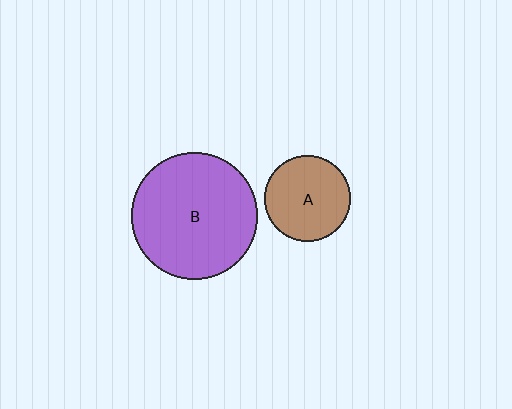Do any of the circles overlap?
No, none of the circles overlap.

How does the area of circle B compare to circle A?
Approximately 2.2 times.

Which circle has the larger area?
Circle B (purple).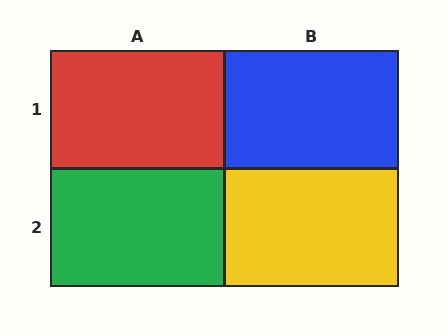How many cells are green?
1 cell is green.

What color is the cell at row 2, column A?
Green.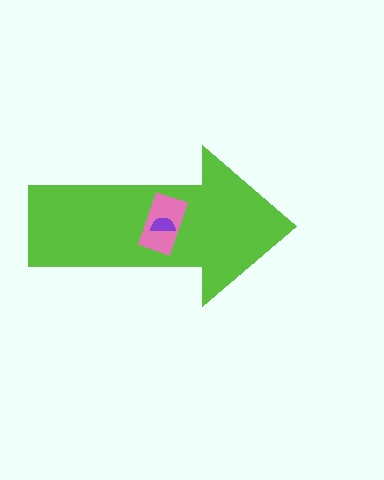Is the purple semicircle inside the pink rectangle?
Yes.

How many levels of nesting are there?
3.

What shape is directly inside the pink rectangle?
The purple semicircle.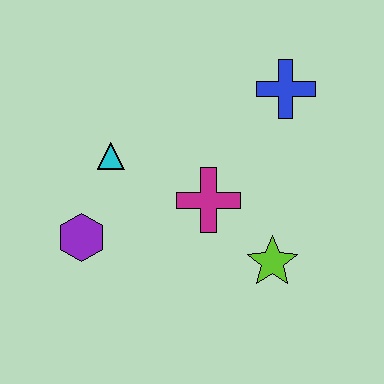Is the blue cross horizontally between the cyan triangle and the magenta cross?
No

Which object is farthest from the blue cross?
The purple hexagon is farthest from the blue cross.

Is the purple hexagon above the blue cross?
No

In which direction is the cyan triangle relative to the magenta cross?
The cyan triangle is to the left of the magenta cross.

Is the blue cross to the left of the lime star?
No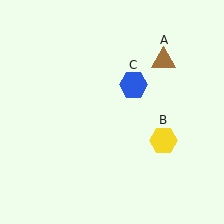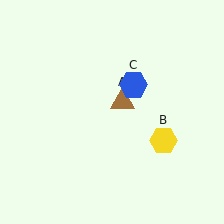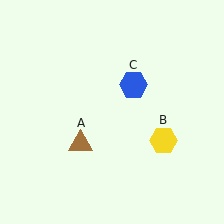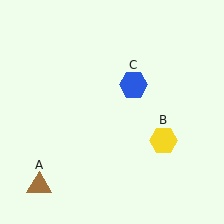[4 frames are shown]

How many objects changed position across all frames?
1 object changed position: brown triangle (object A).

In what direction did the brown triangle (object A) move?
The brown triangle (object A) moved down and to the left.